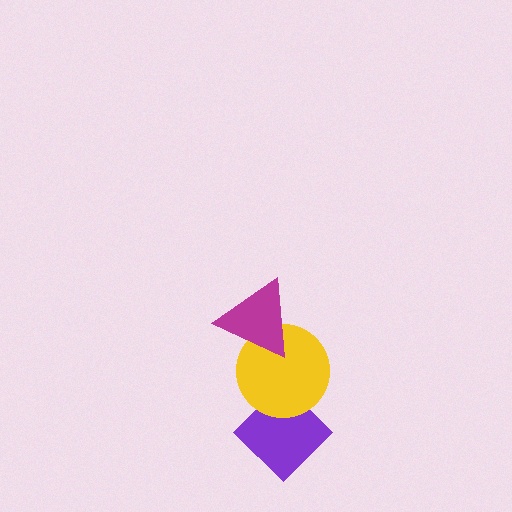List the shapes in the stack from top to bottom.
From top to bottom: the magenta triangle, the yellow circle, the purple diamond.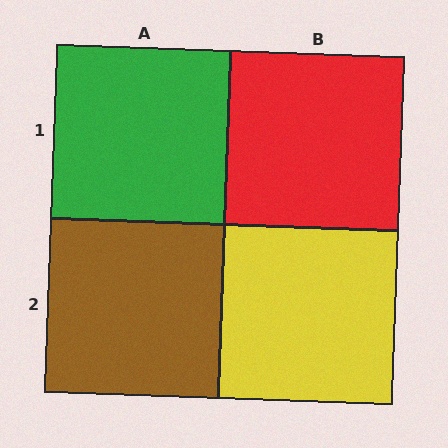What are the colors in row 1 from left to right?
Green, red.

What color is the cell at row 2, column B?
Yellow.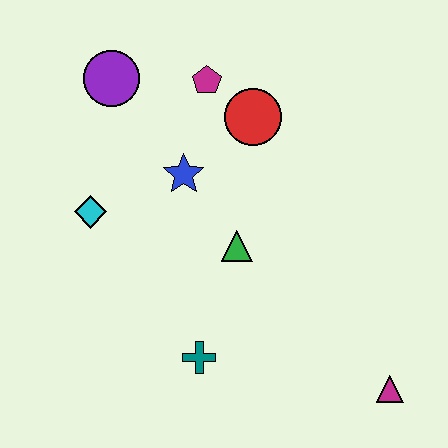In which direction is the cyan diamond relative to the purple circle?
The cyan diamond is below the purple circle.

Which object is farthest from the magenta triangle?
The purple circle is farthest from the magenta triangle.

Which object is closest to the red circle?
The magenta pentagon is closest to the red circle.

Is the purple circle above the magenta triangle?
Yes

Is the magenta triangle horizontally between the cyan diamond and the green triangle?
No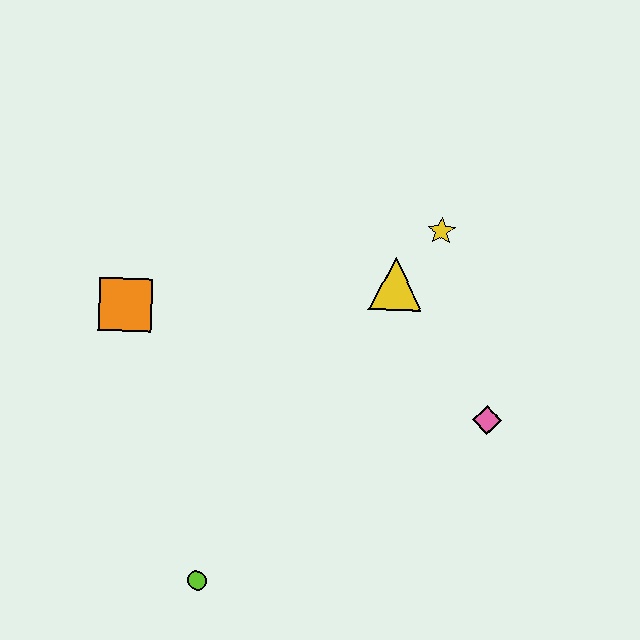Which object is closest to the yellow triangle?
The yellow star is closest to the yellow triangle.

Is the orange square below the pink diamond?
No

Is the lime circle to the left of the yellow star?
Yes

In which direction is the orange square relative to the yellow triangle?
The orange square is to the left of the yellow triangle.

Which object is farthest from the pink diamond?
The orange square is farthest from the pink diamond.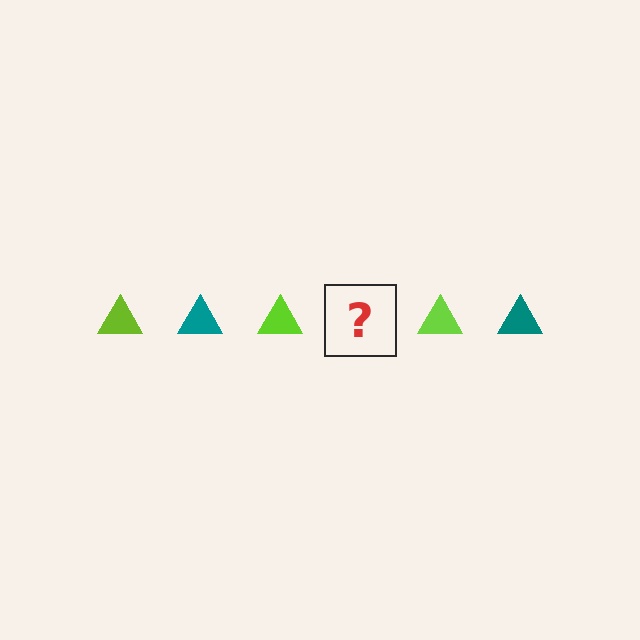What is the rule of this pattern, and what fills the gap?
The rule is that the pattern cycles through lime, teal triangles. The gap should be filled with a teal triangle.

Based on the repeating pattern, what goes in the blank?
The blank should be a teal triangle.